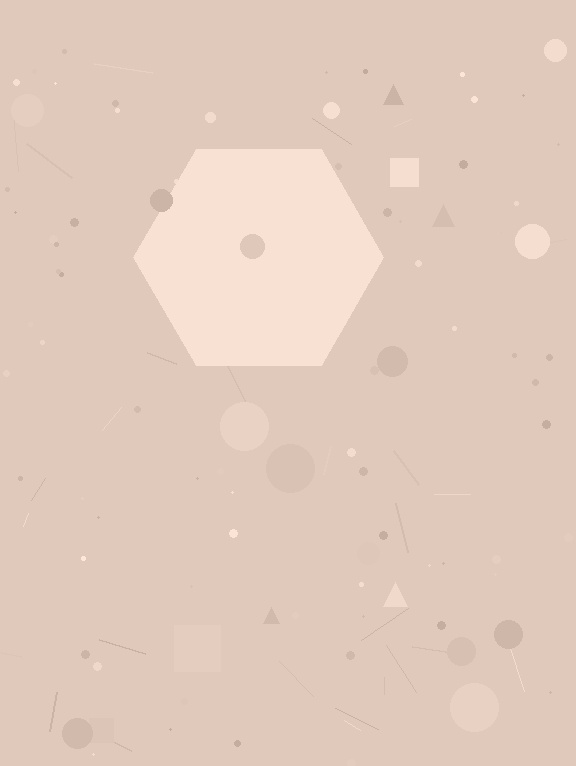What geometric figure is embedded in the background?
A hexagon is embedded in the background.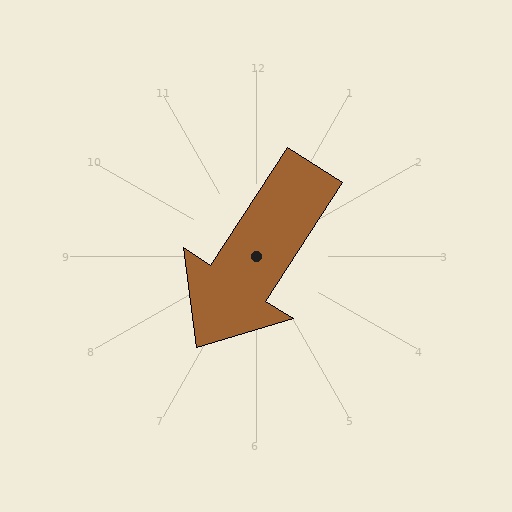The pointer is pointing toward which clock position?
Roughly 7 o'clock.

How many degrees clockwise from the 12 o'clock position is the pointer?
Approximately 213 degrees.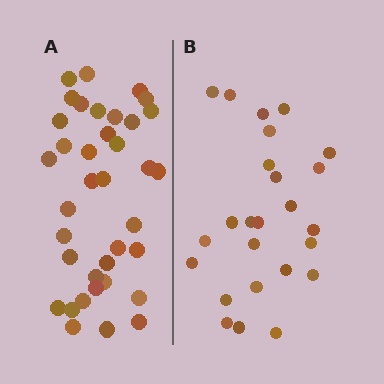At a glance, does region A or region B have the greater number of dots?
Region A (the left region) has more dots.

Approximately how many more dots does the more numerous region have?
Region A has roughly 12 or so more dots than region B.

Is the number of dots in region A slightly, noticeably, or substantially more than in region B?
Region A has substantially more. The ratio is roughly 1.5 to 1.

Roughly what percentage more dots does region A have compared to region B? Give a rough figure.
About 50% more.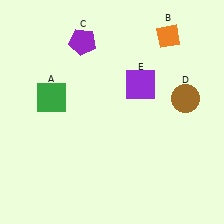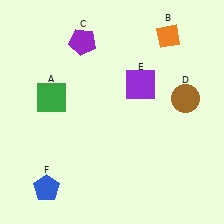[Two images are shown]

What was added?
A blue pentagon (F) was added in Image 2.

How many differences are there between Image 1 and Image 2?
There is 1 difference between the two images.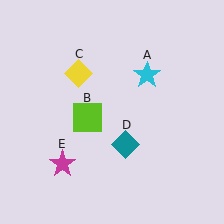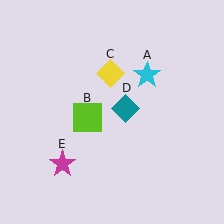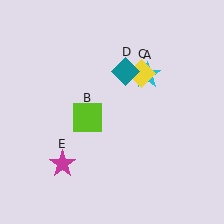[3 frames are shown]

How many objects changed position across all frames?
2 objects changed position: yellow diamond (object C), teal diamond (object D).